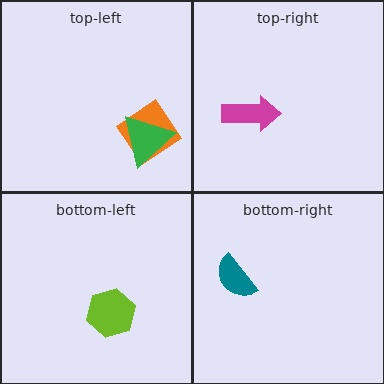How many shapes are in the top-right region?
1.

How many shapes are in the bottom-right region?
1.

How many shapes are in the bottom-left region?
1.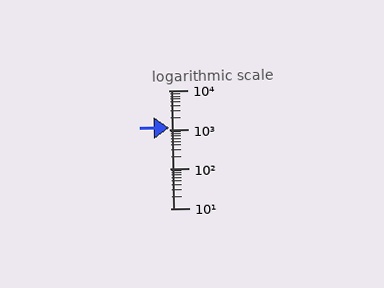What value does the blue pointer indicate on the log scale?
The pointer indicates approximately 1100.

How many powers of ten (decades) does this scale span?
The scale spans 3 decades, from 10 to 10000.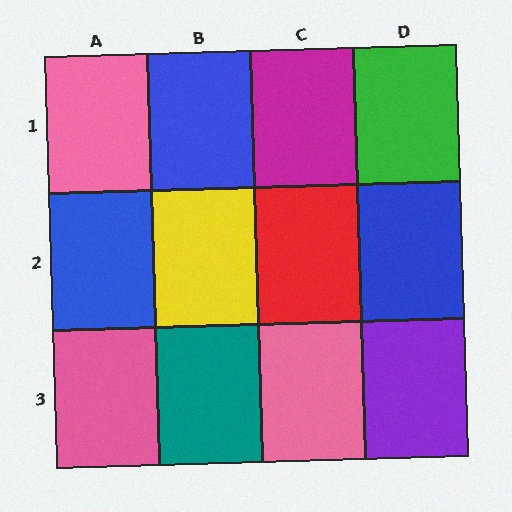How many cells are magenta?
1 cell is magenta.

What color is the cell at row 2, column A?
Blue.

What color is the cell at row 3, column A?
Pink.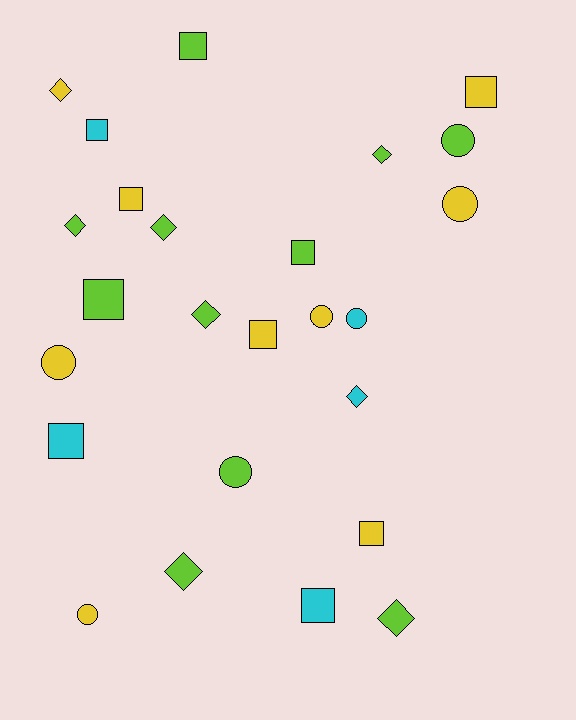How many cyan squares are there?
There are 3 cyan squares.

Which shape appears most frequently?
Square, with 10 objects.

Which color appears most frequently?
Lime, with 11 objects.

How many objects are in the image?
There are 25 objects.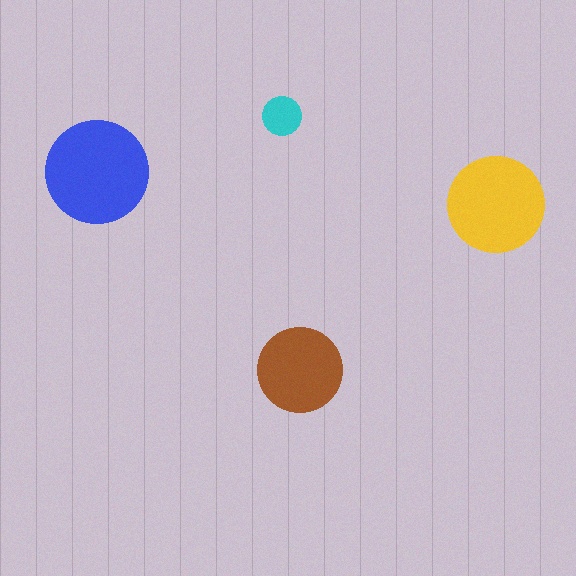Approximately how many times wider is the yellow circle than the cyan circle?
About 2.5 times wider.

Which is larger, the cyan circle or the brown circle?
The brown one.